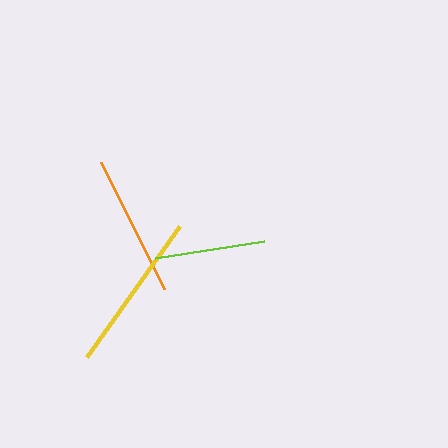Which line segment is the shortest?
The lime line is the shortest at approximately 110 pixels.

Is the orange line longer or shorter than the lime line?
The orange line is longer than the lime line.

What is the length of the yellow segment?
The yellow segment is approximately 161 pixels long.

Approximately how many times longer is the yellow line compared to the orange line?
The yellow line is approximately 1.1 times the length of the orange line.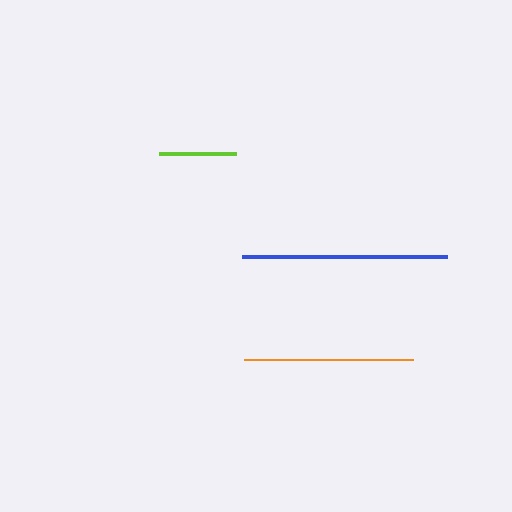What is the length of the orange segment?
The orange segment is approximately 169 pixels long.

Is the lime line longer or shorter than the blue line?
The blue line is longer than the lime line.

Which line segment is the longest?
The blue line is the longest at approximately 205 pixels.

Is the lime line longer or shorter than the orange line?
The orange line is longer than the lime line.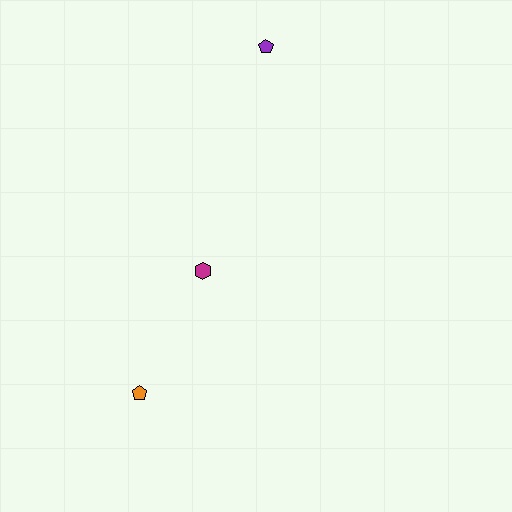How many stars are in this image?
There are no stars.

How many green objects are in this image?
There are no green objects.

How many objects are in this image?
There are 3 objects.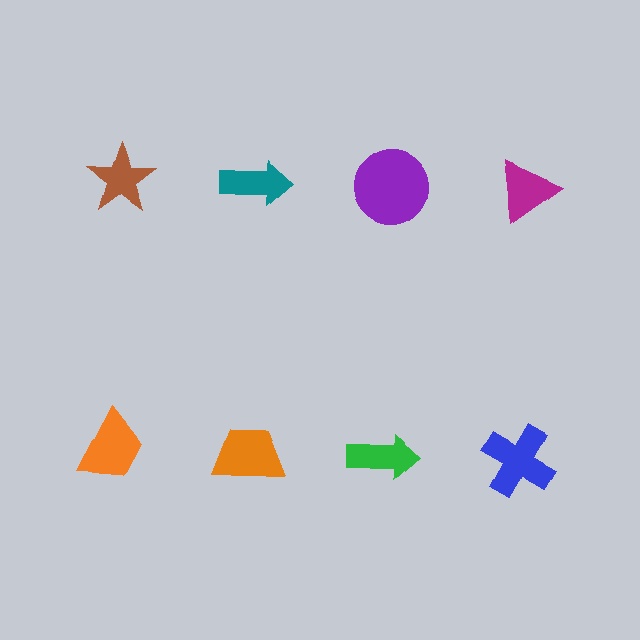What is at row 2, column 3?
A green arrow.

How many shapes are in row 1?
4 shapes.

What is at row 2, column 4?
A blue cross.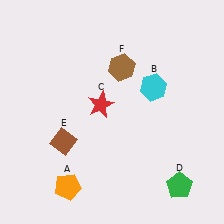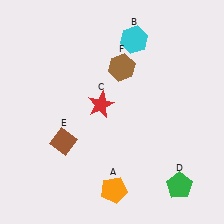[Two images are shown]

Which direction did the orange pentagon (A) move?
The orange pentagon (A) moved right.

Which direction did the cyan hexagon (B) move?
The cyan hexagon (B) moved up.